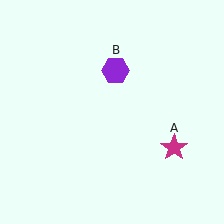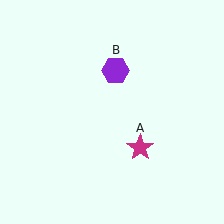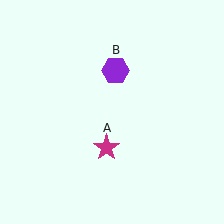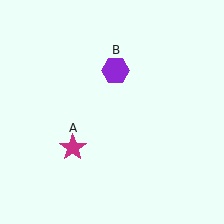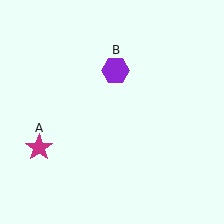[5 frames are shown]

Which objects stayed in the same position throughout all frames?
Purple hexagon (object B) remained stationary.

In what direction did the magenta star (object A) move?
The magenta star (object A) moved left.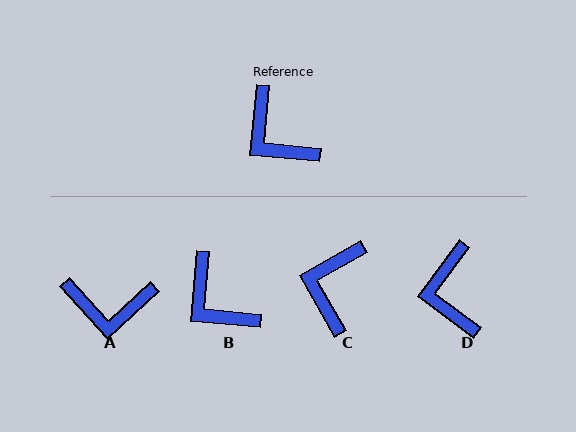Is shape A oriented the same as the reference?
No, it is off by about 48 degrees.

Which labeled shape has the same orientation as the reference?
B.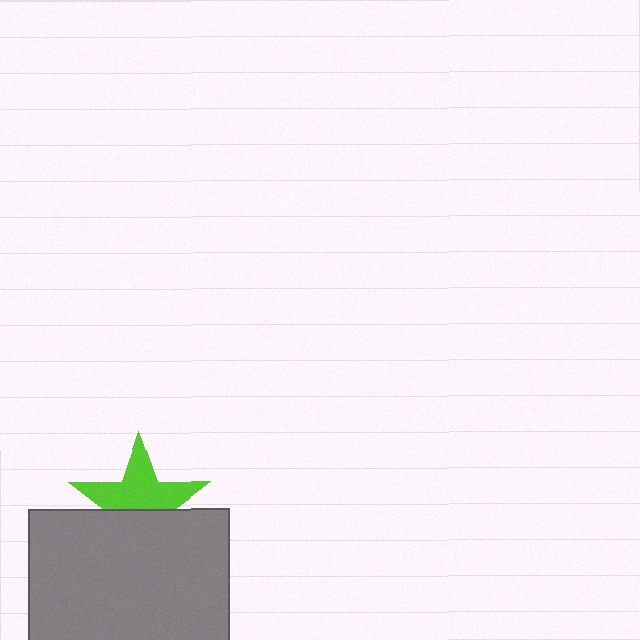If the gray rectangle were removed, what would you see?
You would see the complete lime star.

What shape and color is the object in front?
The object in front is a gray rectangle.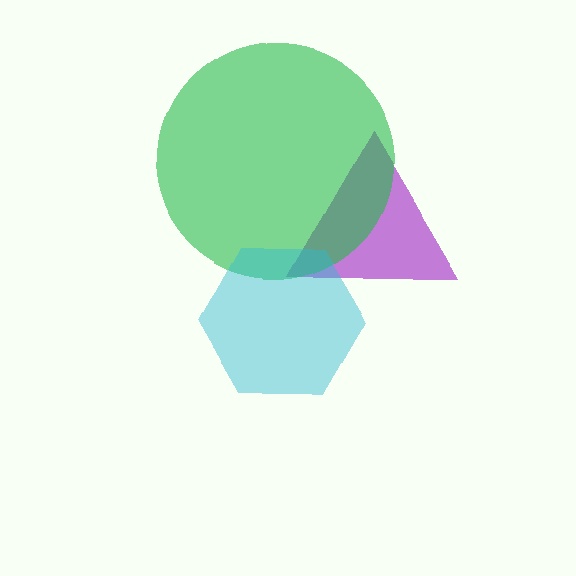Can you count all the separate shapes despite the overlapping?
Yes, there are 3 separate shapes.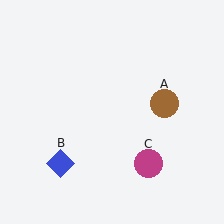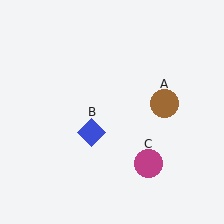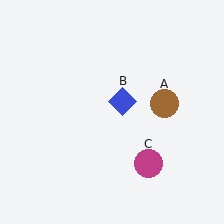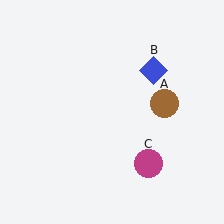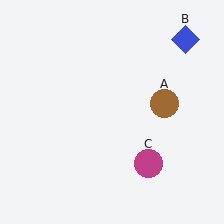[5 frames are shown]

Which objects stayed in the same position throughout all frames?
Brown circle (object A) and magenta circle (object C) remained stationary.